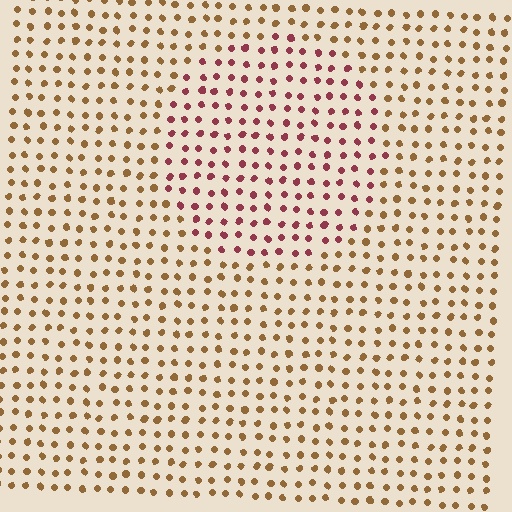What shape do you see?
I see a circle.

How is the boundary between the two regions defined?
The boundary is defined purely by a slight shift in hue (about 47 degrees). Spacing, size, and orientation are identical on both sides.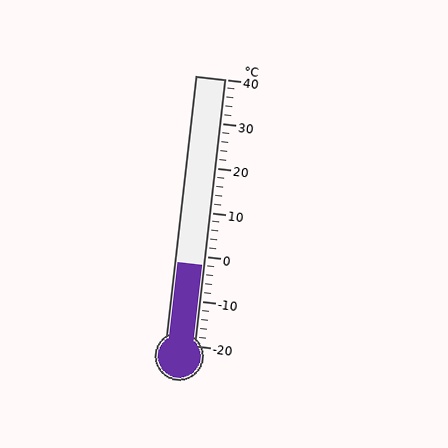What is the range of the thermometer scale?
The thermometer scale ranges from -20°C to 40°C.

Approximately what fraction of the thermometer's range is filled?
The thermometer is filled to approximately 30% of its range.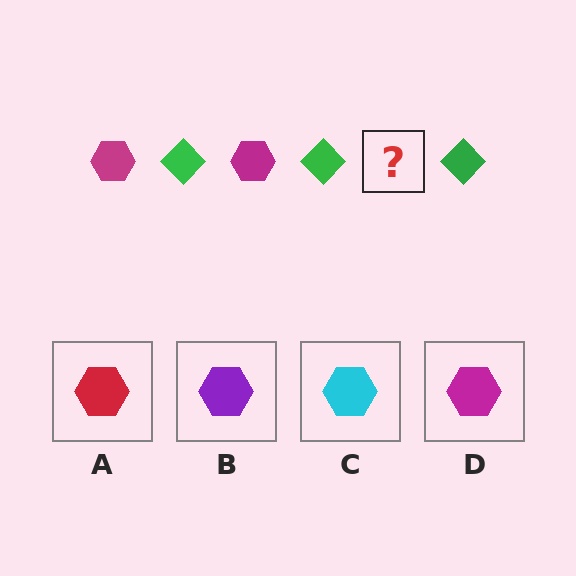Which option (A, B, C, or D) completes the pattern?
D.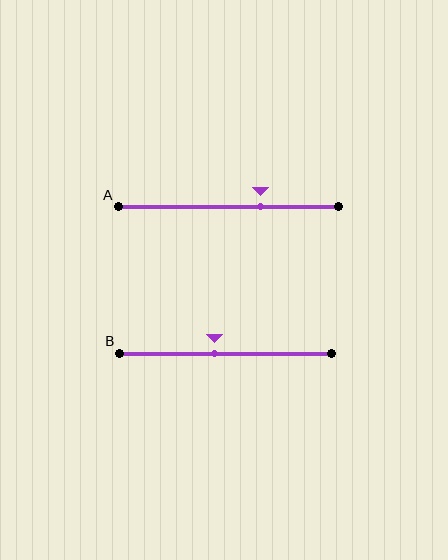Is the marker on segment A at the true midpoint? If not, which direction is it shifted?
No, the marker on segment A is shifted to the right by about 15% of the segment length.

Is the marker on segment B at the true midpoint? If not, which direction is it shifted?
No, the marker on segment B is shifted to the left by about 5% of the segment length.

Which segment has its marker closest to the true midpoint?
Segment B has its marker closest to the true midpoint.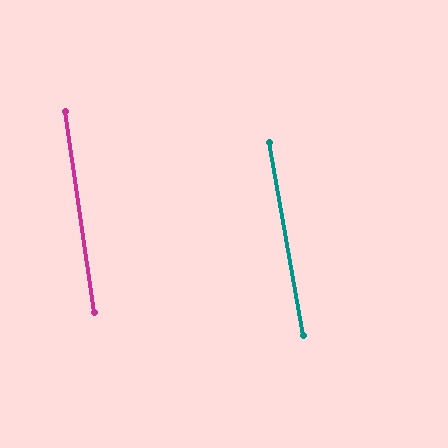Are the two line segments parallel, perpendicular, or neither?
Parallel — their directions differ by only 1.6°.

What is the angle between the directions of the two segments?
Approximately 2 degrees.